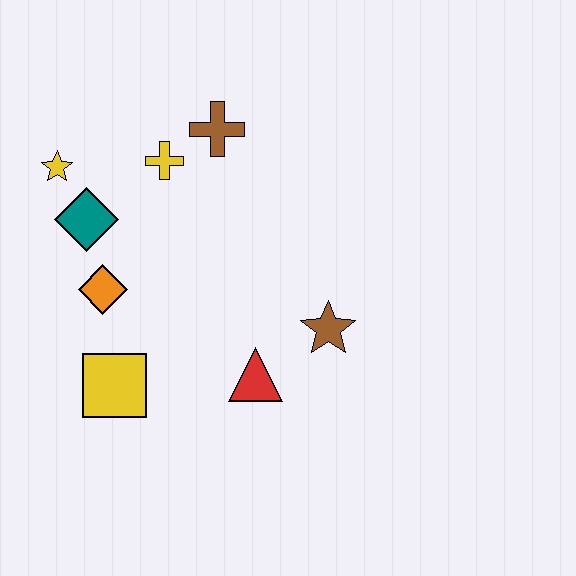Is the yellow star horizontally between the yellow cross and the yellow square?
No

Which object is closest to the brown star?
The red triangle is closest to the brown star.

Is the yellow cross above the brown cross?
No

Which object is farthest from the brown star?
The yellow star is farthest from the brown star.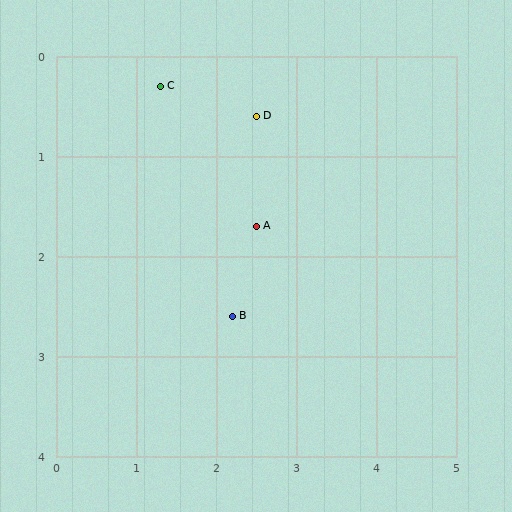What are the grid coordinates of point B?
Point B is at approximately (2.2, 2.6).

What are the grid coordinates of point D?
Point D is at approximately (2.5, 0.6).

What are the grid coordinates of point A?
Point A is at approximately (2.5, 1.7).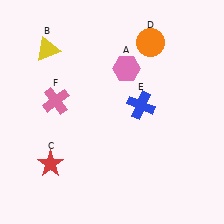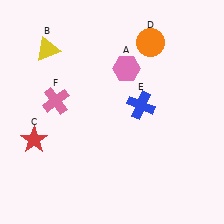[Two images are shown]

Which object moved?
The red star (C) moved up.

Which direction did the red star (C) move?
The red star (C) moved up.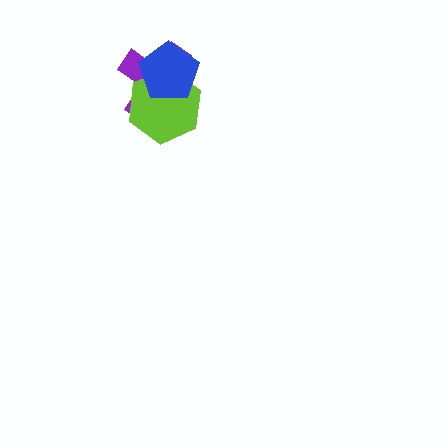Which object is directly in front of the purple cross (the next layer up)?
The lime hexagon is directly in front of the purple cross.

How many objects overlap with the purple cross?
2 objects overlap with the purple cross.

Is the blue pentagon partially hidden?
No, no other shape covers it.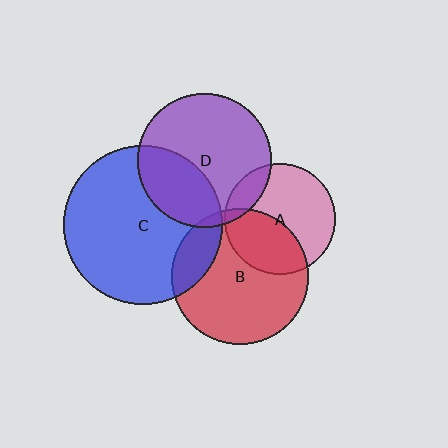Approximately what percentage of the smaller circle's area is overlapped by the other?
Approximately 35%.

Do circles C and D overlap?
Yes.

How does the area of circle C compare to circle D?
Approximately 1.4 times.